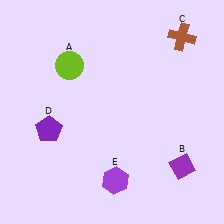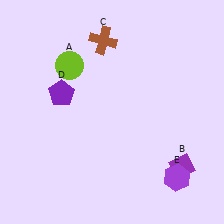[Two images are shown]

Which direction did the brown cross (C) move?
The brown cross (C) moved left.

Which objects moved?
The objects that moved are: the brown cross (C), the purple pentagon (D), the purple hexagon (E).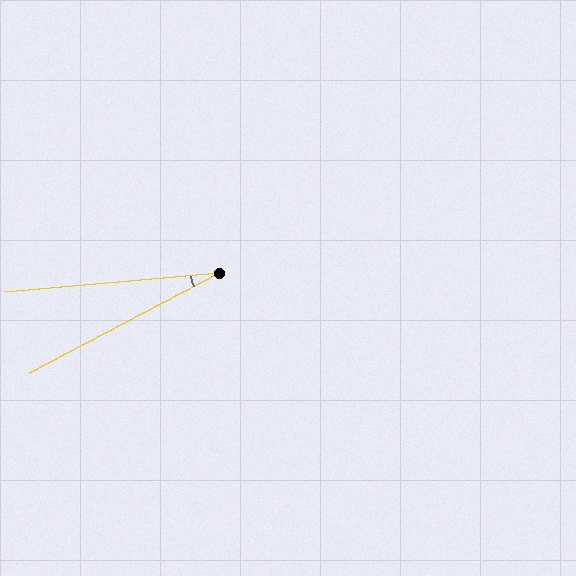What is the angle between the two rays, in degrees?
Approximately 22 degrees.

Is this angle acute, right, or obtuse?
It is acute.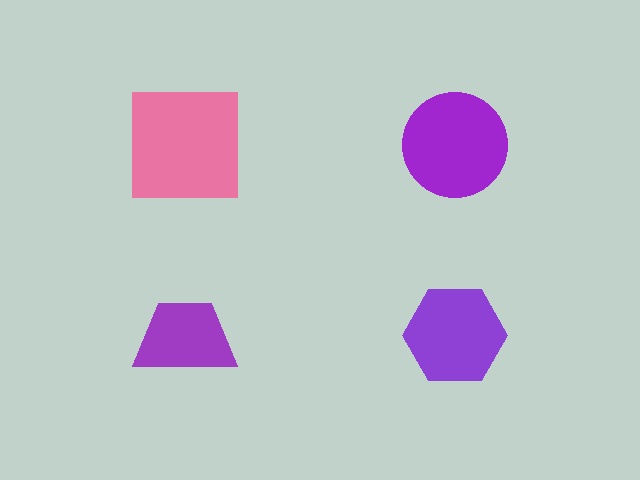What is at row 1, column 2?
A purple circle.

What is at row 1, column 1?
A pink square.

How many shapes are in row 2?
2 shapes.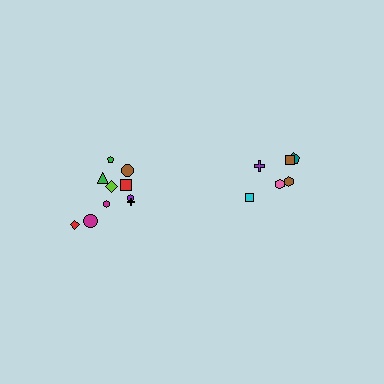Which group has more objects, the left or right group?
The left group.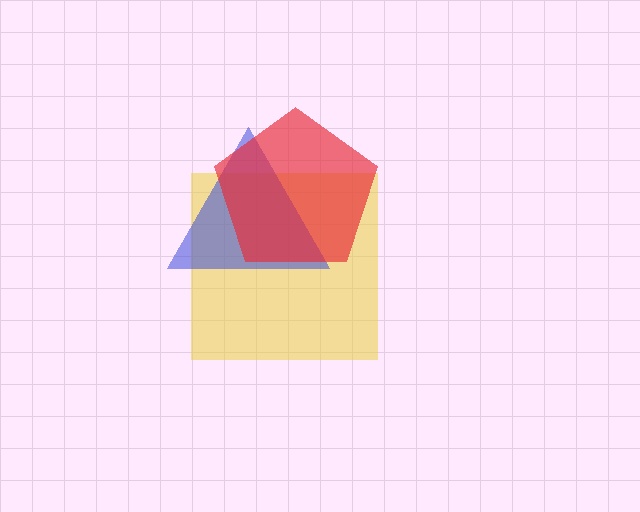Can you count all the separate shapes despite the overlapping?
Yes, there are 3 separate shapes.